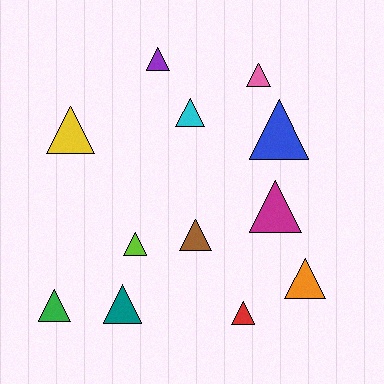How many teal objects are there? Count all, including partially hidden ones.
There is 1 teal object.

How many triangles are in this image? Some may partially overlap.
There are 12 triangles.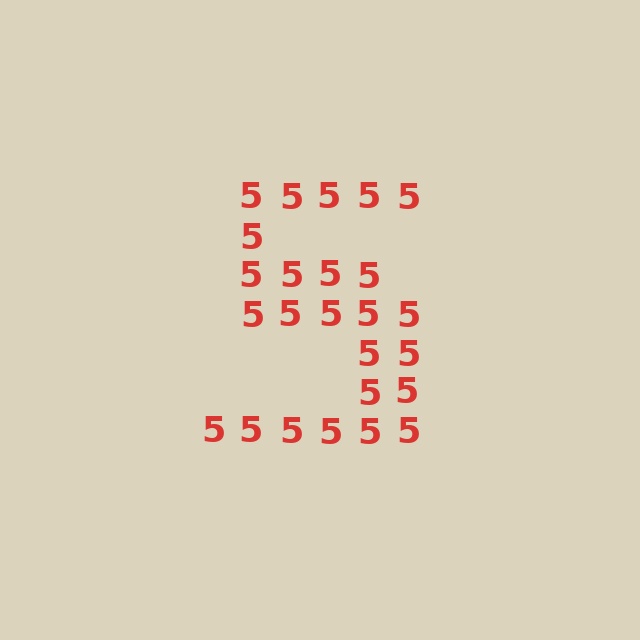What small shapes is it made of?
It is made of small digit 5's.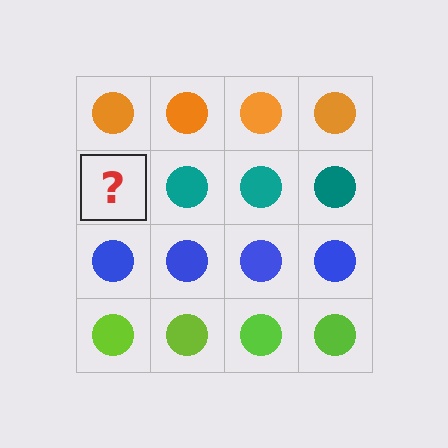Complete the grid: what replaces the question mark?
The question mark should be replaced with a teal circle.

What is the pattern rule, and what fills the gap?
The rule is that each row has a consistent color. The gap should be filled with a teal circle.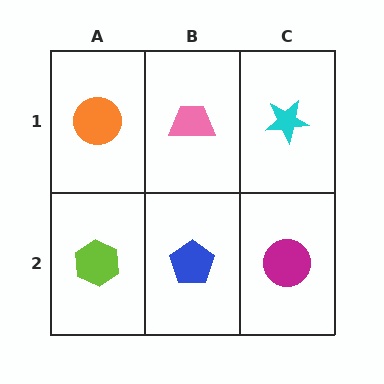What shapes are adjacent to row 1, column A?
A lime hexagon (row 2, column A), a pink trapezoid (row 1, column B).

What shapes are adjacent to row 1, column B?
A blue pentagon (row 2, column B), an orange circle (row 1, column A), a cyan star (row 1, column C).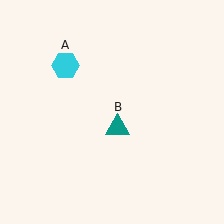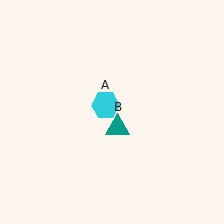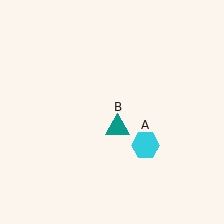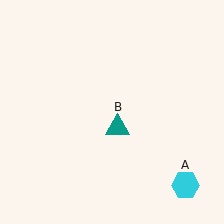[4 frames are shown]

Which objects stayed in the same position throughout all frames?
Teal triangle (object B) remained stationary.